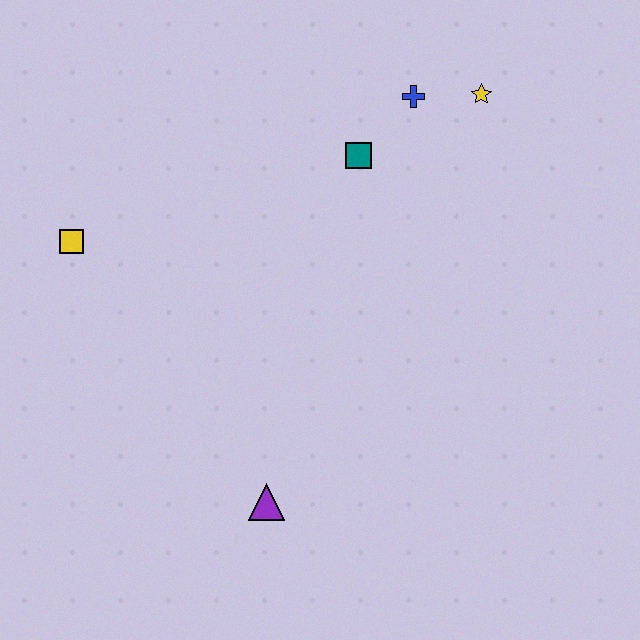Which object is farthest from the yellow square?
The yellow star is farthest from the yellow square.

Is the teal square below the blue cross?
Yes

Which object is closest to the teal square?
The blue cross is closest to the teal square.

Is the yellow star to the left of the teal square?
No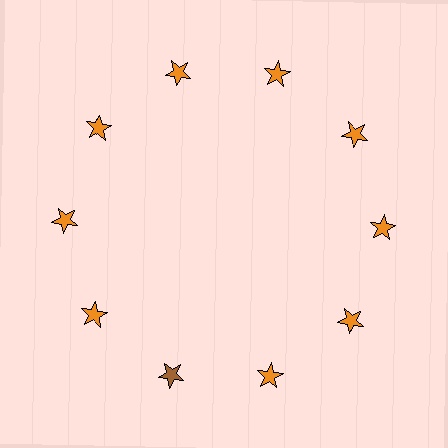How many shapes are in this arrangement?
There are 10 shapes arranged in a ring pattern.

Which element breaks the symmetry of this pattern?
The brown star at roughly the 7 o'clock position breaks the symmetry. All other shapes are orange stars.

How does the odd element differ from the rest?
It has a different color: brown instead of orange.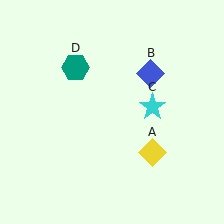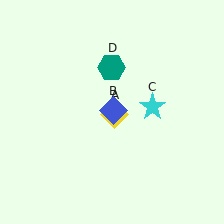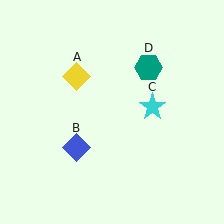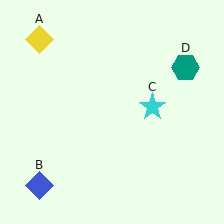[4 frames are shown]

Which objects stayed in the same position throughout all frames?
Cyan star (object C) remained stationary.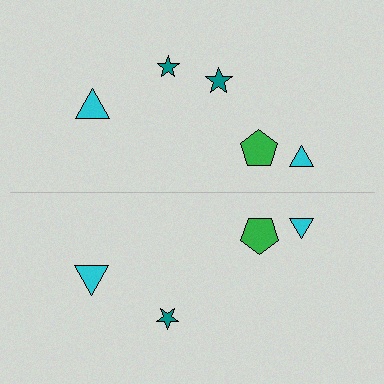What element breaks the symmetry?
A teal star is missing from the bottom side.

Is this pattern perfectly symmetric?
No, the pattern is not perfectly symmetric. A teal star is missing from the bottom side.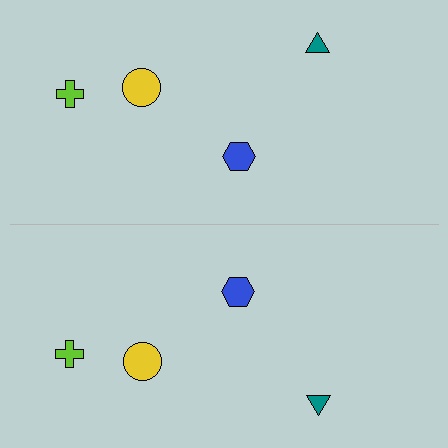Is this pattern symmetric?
Yes, this pattern has bilateral (reflection) symmetry.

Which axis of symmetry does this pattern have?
The pattern has a horizontal axis of symmetry running through the center of the image.